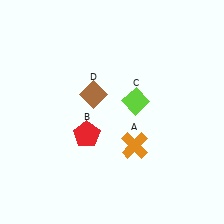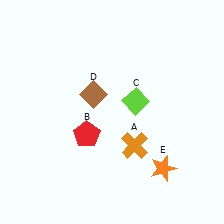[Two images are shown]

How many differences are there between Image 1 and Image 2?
There is 1 difference between the two images.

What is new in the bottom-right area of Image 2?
An orange star (E) was added in the bottom-right area of Image 2.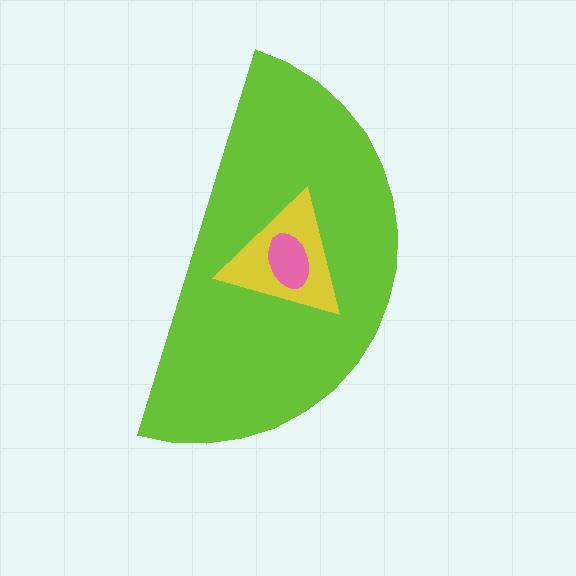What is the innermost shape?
The pink ellipse.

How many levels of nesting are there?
3.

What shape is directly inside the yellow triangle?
The pink ellipse.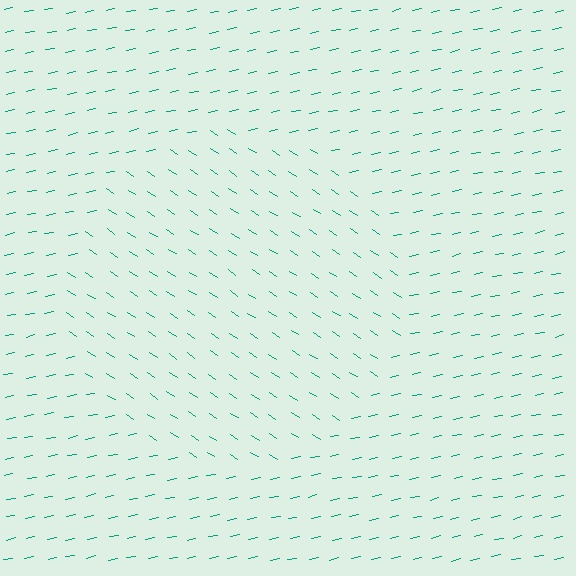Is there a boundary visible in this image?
Yes, there is a texture boundary formed by a change in line orientation.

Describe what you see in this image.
The image is filled with small teal line segments. A circle region in the image has lines oriented differently from the surrounding lines, creating a visible texture boundary.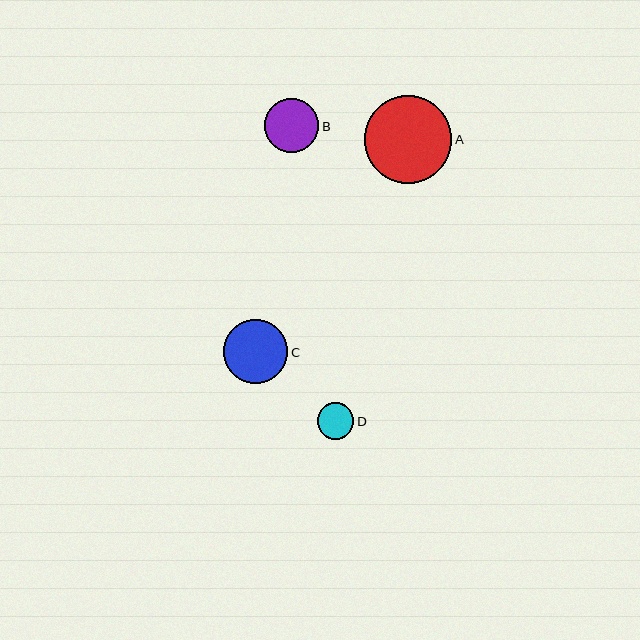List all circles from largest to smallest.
From largest to smallest: A, C, B, D.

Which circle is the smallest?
Circle D is the smallest with a size of approximately 37 pixels.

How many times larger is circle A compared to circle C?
Circle A is approximately 1.4 times the size of circle C.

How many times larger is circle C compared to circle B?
Circle C is approximately 1.2 times the size of circle B.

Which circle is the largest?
Circle A is the largest with a size of approximately 88 pixels.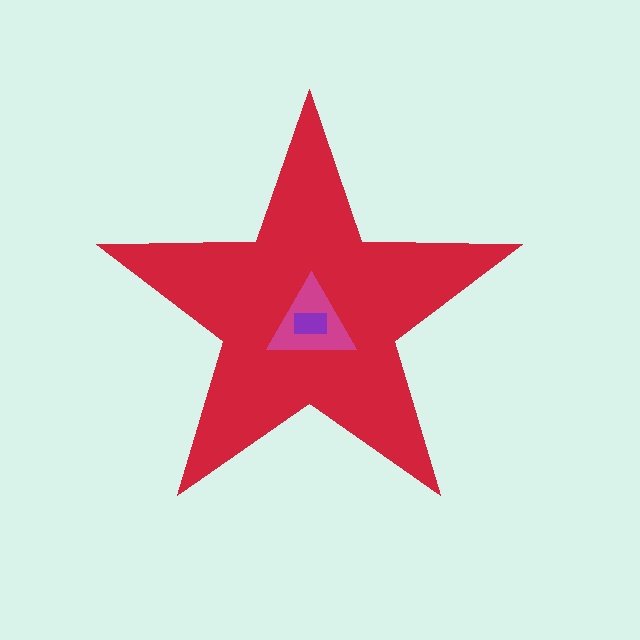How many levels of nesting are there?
3.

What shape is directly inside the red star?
The magenta triangle.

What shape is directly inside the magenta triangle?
The purple rectangle.